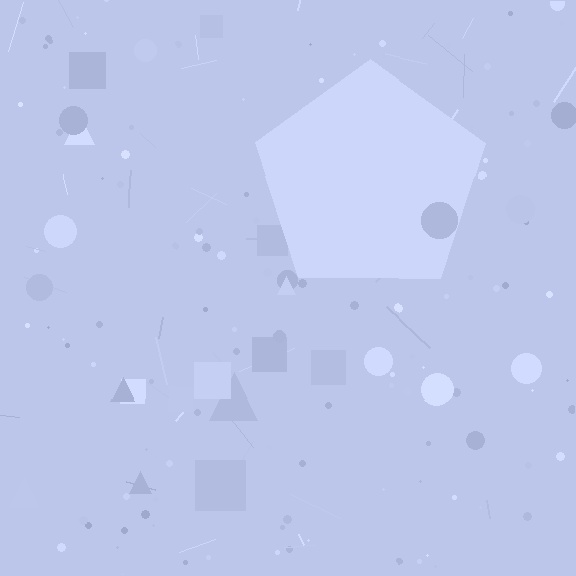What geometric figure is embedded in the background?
A pentagon is embedded in the background.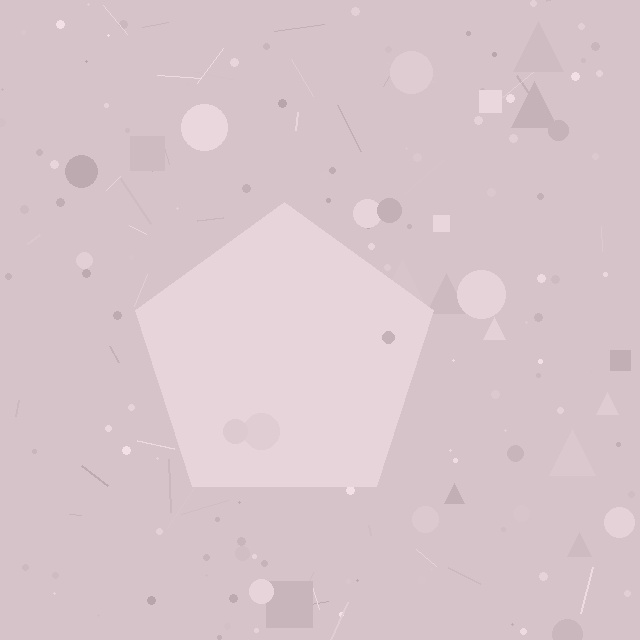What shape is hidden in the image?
A pentagon is hidden in the image.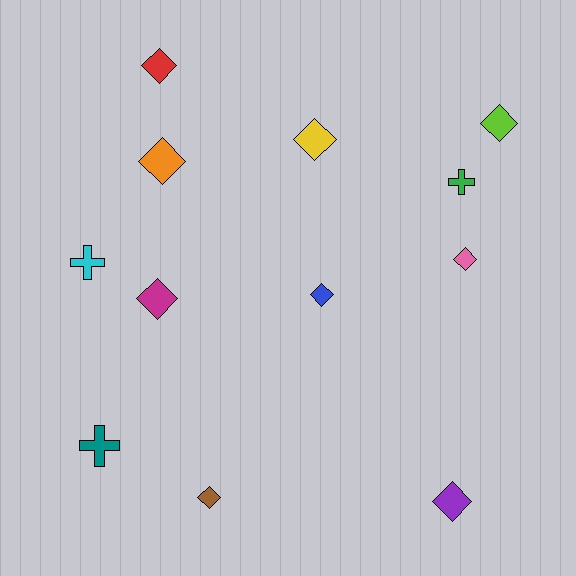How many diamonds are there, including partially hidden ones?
There are 9 diamonds.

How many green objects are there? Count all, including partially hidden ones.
There is 1 green object.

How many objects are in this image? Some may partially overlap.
There are 12 objects.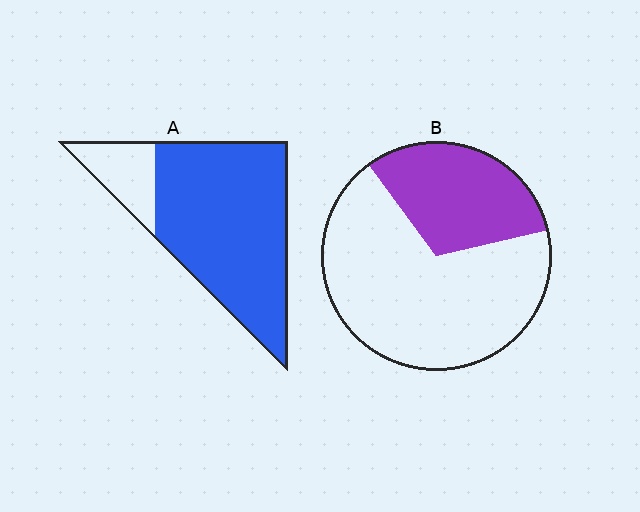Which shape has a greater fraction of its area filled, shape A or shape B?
Shape A.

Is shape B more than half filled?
No.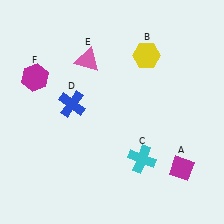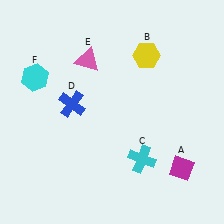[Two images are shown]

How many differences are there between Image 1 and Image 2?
There is 1 difference between the two images.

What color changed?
The hexagon (F) changed from magenta in Image 1 to cyan in Image 2.